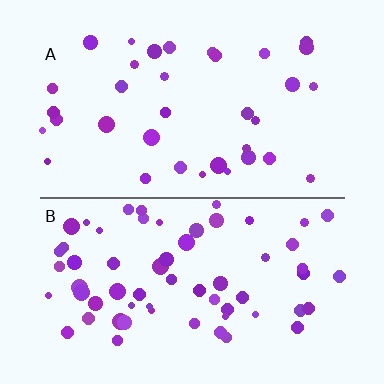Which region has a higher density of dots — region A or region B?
B (the bottom).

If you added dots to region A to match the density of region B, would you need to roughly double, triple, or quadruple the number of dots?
Approximately double.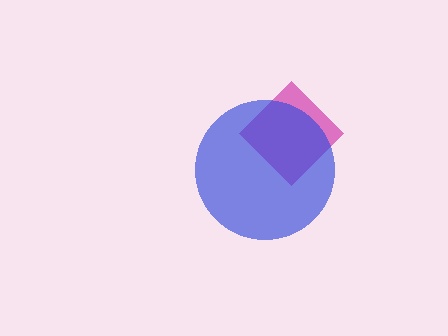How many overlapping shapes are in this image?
There are 2 overlapping shapes in the image.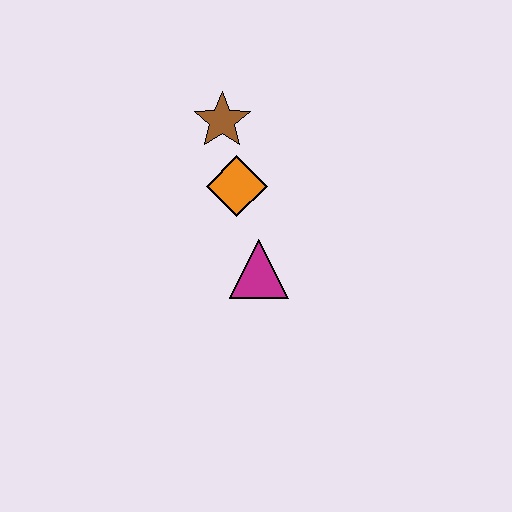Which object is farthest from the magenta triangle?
The brown star is farthest from the magenta triangle.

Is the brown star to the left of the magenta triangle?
Yes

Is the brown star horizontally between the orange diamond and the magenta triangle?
No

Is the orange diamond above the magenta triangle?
Yes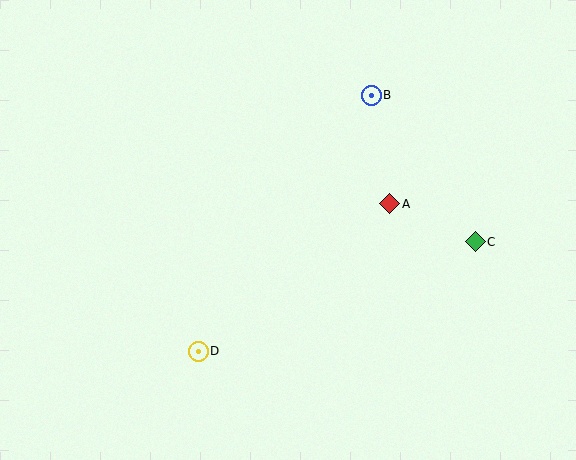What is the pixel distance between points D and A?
The distance between D and A is 242 pixels.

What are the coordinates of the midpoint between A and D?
The midpoint between A and D is at (294, 278).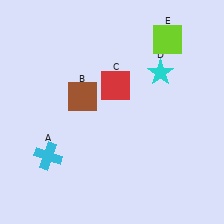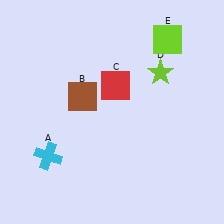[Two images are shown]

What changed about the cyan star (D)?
In Image 1, D is cyan. In Image 2, it changed to lime.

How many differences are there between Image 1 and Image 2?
There is 1 difference between the two images.